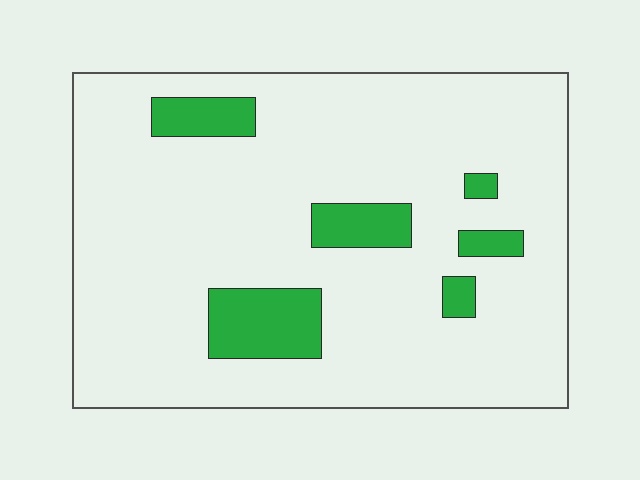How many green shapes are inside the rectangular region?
6.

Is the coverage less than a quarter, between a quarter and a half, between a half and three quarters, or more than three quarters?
Less than a quarter.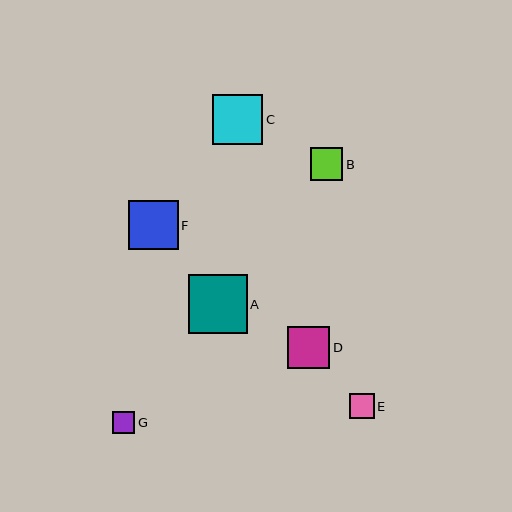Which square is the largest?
Square A is the largest with a size of approximately 59 pixels.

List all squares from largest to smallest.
From largest to smallest: A, C, F, D, B, E, G.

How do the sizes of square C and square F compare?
Square C and square F are approximately the same size.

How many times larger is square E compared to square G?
Square E is approximately 1.1 times the size of square G.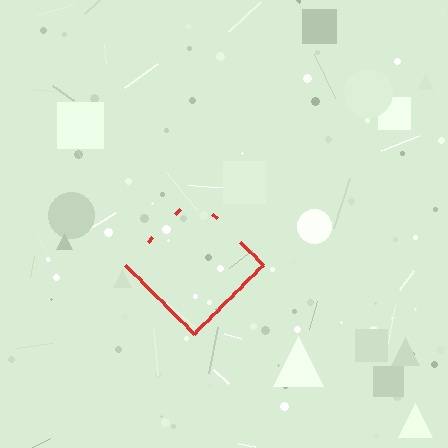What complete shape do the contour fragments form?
The contour fragments form a diamond.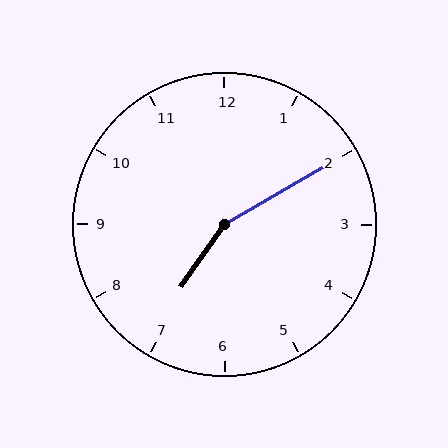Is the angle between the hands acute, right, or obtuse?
It is obtuse.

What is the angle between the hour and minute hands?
Approximately 155 degrees.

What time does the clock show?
7:10.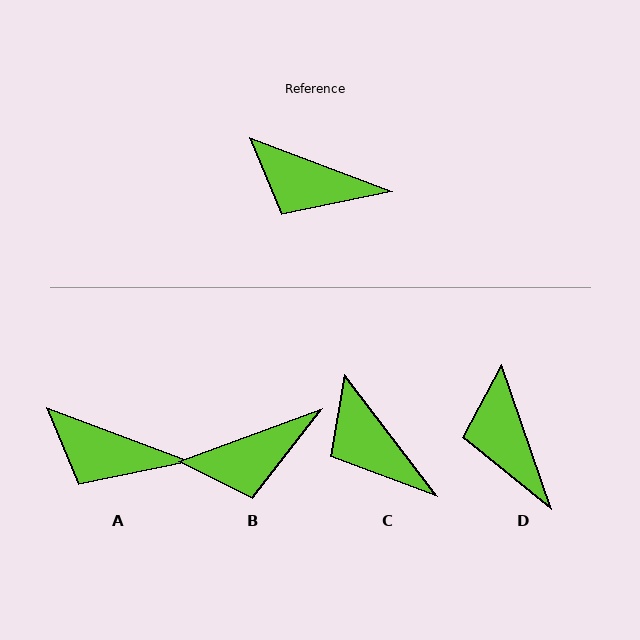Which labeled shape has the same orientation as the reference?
A.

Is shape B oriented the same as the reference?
No, it is off by about 41 degrees.